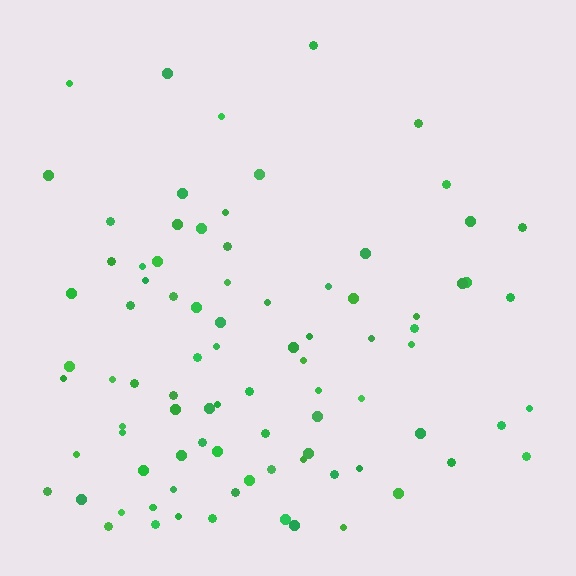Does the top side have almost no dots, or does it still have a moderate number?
Still a moderate number, just noticeably fewer than the bottom.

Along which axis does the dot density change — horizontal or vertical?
Vertical.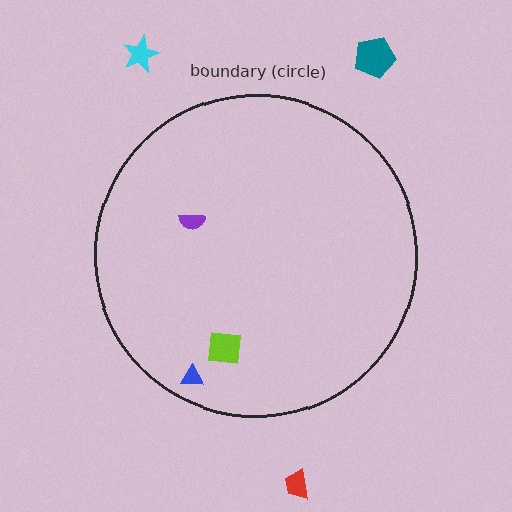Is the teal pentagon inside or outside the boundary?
Outside.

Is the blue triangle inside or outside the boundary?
Inside.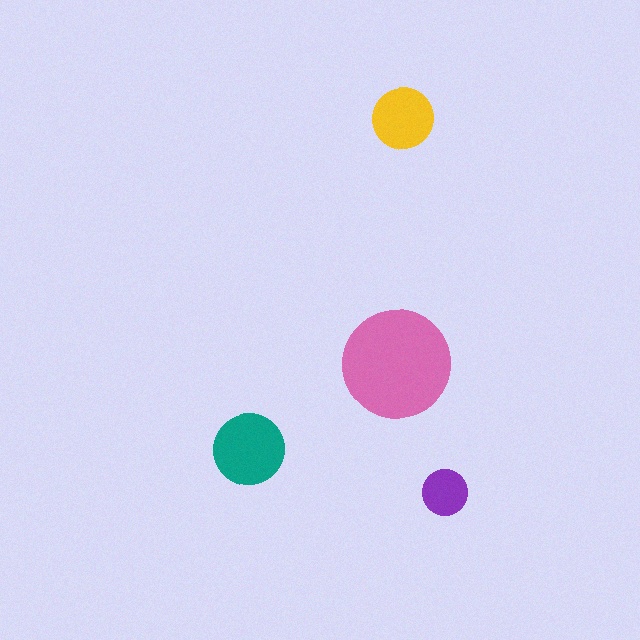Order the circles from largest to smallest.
the pink one, the teal one, the yellow one, the purple one.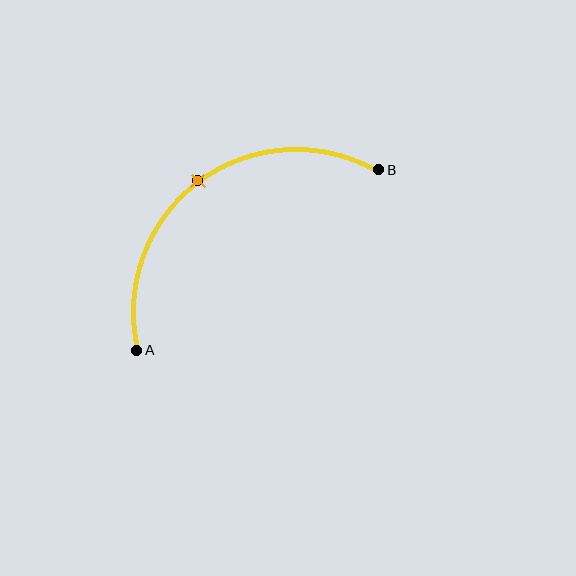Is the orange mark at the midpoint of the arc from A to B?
Yes. The orange mark lies on the arc at equal arc-length from both A and B — it is the arc midpoint.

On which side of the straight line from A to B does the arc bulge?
The arc bulges above and to the left of the straight line connecting A and B.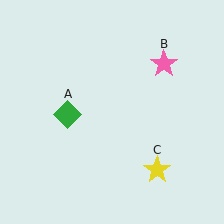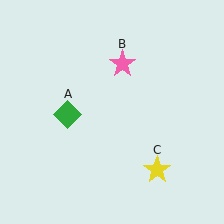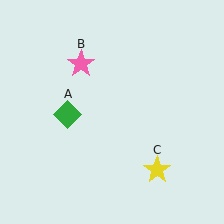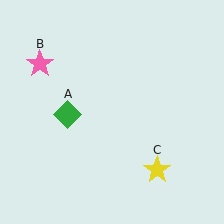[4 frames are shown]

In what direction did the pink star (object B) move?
The pink star (object B) moved left.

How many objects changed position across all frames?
1 object changed position: pink star (object B).